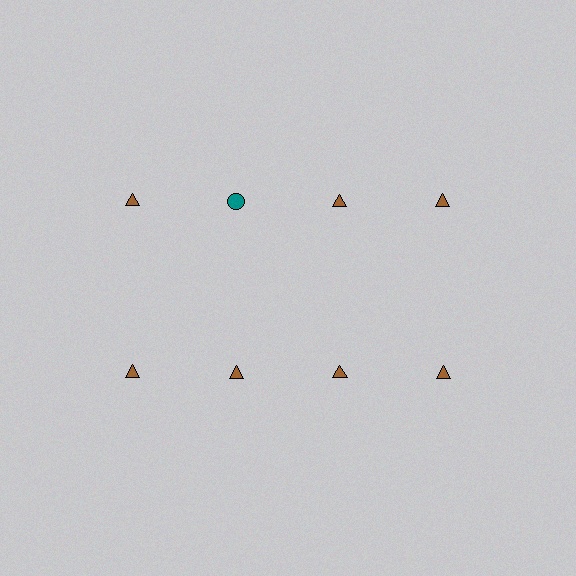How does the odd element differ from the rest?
It differs in both color (teal instead of brown) and shape (circle instead of triangle).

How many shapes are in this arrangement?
There are 8 shapes arranged in a grid pattern.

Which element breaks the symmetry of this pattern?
The teal circle in the top row, second from left column breaks the symmetry. All other shapes are brown triangles.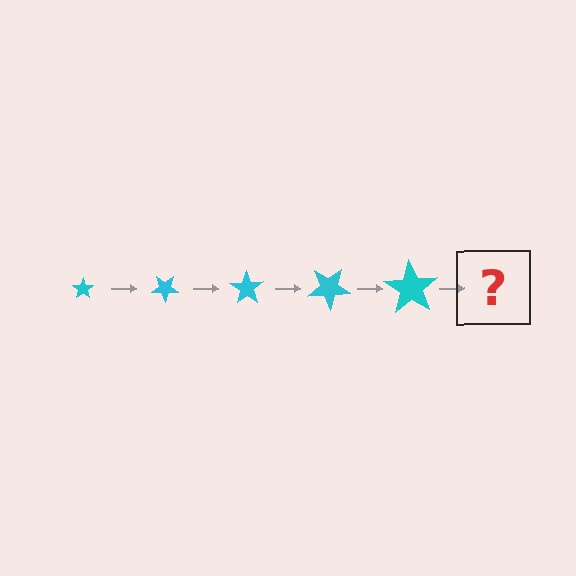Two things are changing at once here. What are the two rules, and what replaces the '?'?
The two rules are that the star grows larger each step and it rotates 35 degrees each step. The '?' should be a star, larger than the previous one and rotated 175 degrees from the start.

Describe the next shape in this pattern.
It should be a star, larger than the previous one and rotated 175 degrees from the start.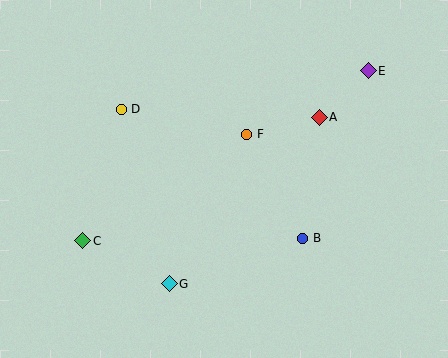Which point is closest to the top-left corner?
Point D is closest to the top-left corner.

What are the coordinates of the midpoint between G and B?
The midpoint between G and B is at (236, 261).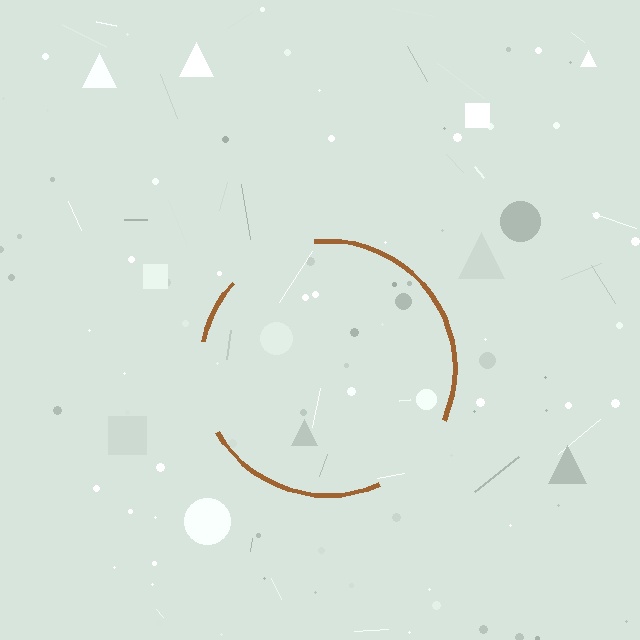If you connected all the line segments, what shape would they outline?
They would outline a circle.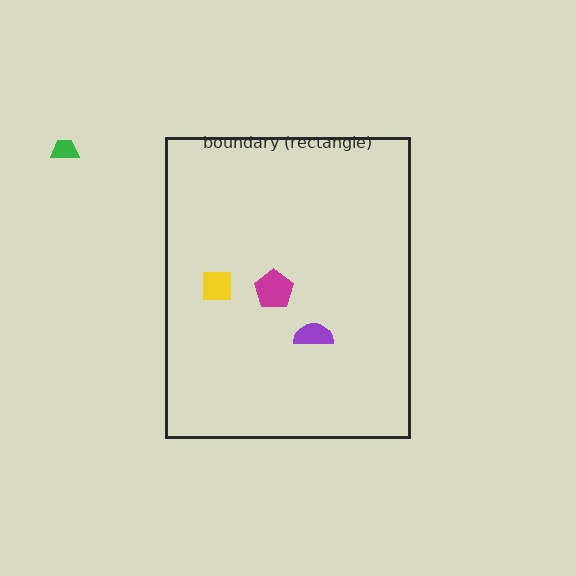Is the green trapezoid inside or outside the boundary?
Outside.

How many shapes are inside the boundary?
3 inside, 1 outside.